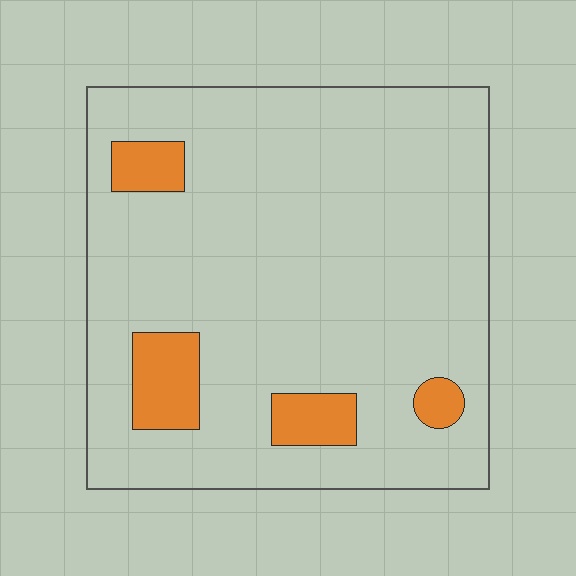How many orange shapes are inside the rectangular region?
4.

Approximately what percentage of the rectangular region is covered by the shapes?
Approximately 10%.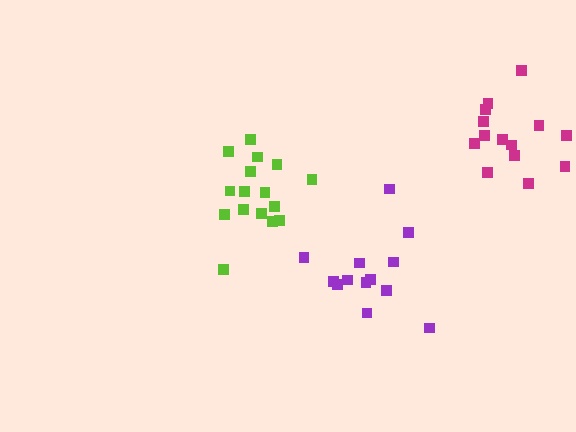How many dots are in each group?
Group 1: 13 dots, Group 2: 16 dots, Group 3: 14 dots (43 total).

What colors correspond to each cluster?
The clusters are colored: purple, lime, magenta.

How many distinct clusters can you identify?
There are 3 distinct clusters.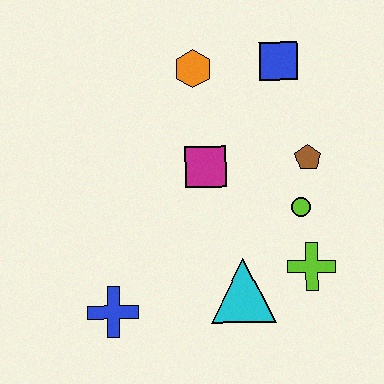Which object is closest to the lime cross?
The lime circle is closest to the lime cross.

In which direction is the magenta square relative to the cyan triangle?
The magenta square is above the cyan triangle.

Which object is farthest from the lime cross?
The orange hexagon is farthest from the lime cross.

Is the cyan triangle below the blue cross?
No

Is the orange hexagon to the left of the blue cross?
No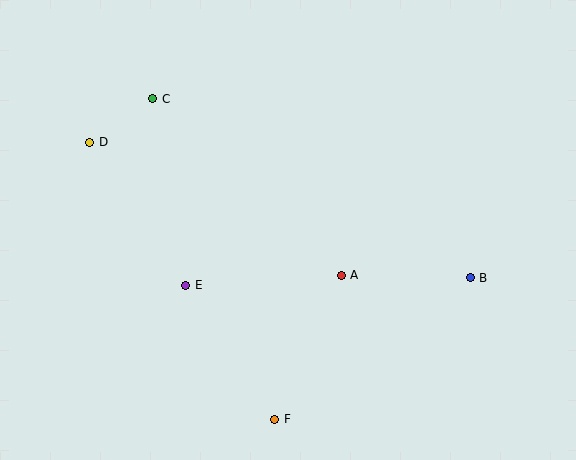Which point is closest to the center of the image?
Point A at (341, 275) is closest to the center.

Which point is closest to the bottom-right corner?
Point B is closest to the bottom-right corner.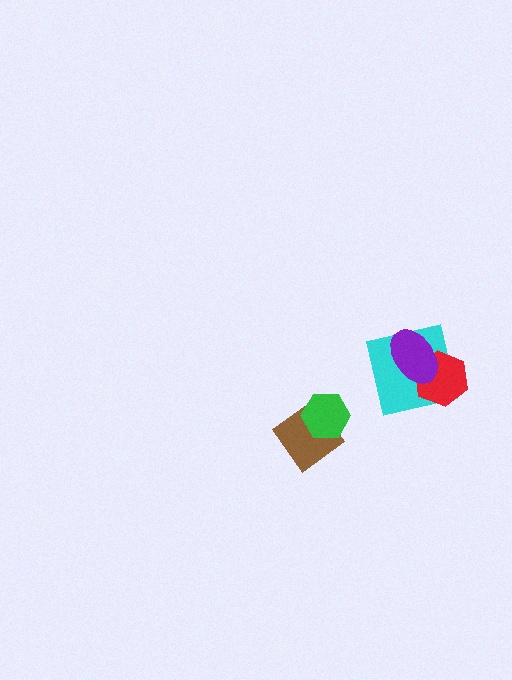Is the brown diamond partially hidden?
Yes, it is partially covered by another shape.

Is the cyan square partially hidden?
Yes, it is partially covered by another shape.